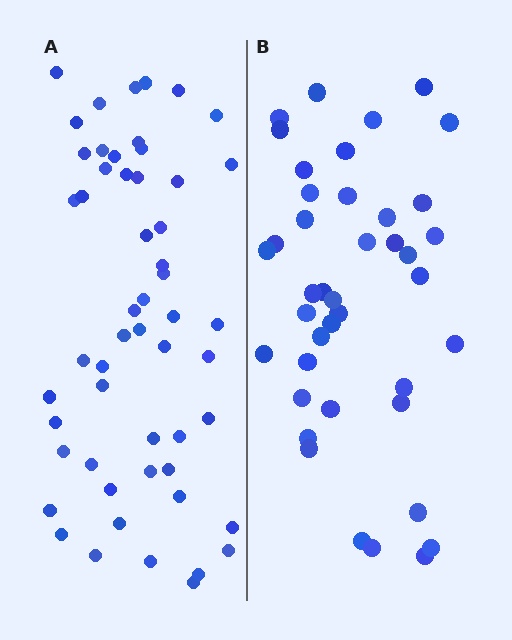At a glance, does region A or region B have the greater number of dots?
Region A (the left region) has more dots.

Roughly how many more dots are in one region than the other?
Region A has approximately 15 more dots than region B.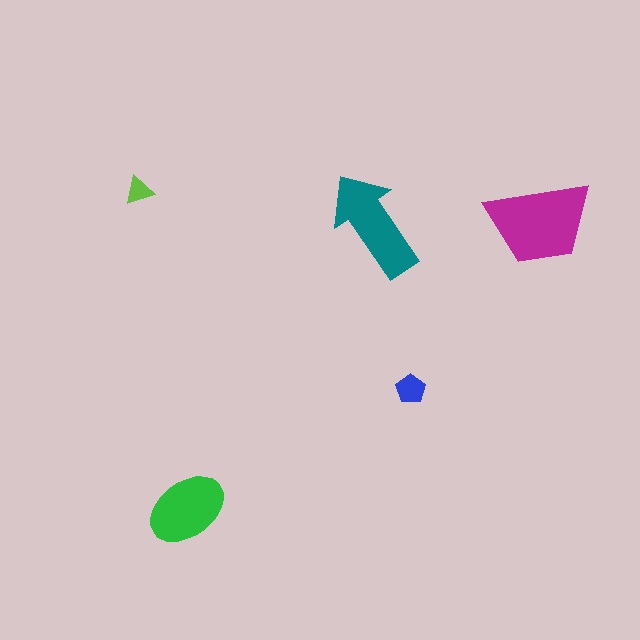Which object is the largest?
The magenta trapezoid.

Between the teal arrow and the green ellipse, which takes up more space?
The teal arrow.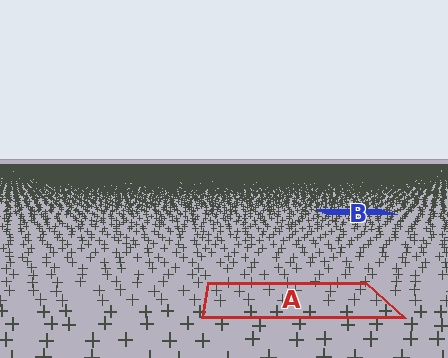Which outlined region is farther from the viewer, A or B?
Region B is farther from the viewer — the texture elements inside it appear smaller and more densely packed.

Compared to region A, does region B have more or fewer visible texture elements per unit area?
Region B has more texture elements per unit area — they are packed more densely because it is farther away.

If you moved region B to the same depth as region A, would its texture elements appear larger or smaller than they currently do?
They would appear larger. At a closer depth, the same texture elements are projected at a bigger on-screen size.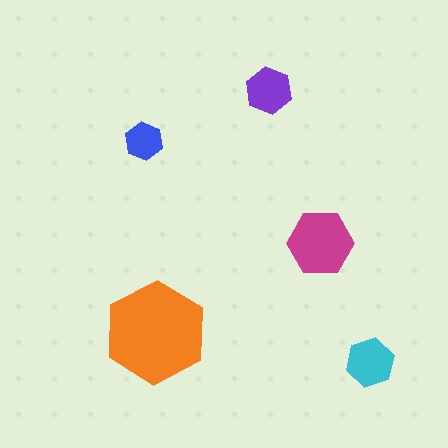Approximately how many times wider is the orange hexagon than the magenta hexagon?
About 1.5 times wider.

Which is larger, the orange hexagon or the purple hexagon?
The orange one.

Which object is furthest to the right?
The cyan hexagon is rightmost.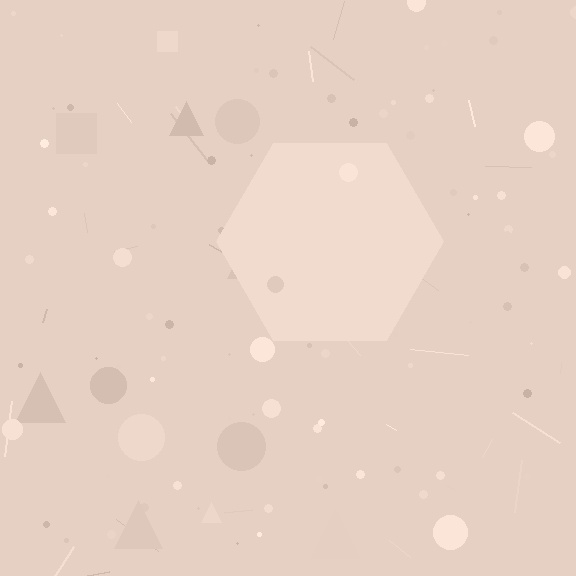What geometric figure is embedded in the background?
A hexagon is embedded in the background.